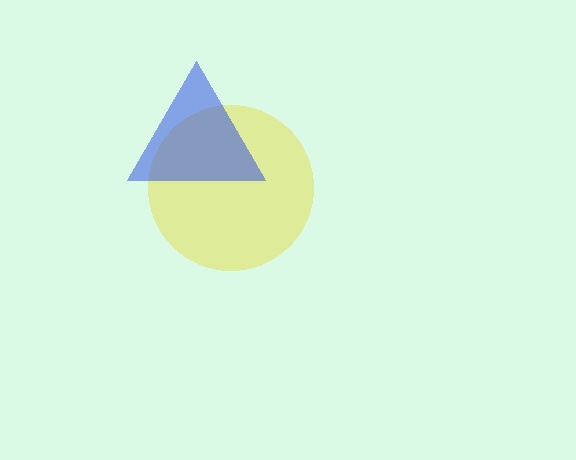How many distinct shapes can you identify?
There are 2 distinct shapes: a yellow circle, a blue triangle.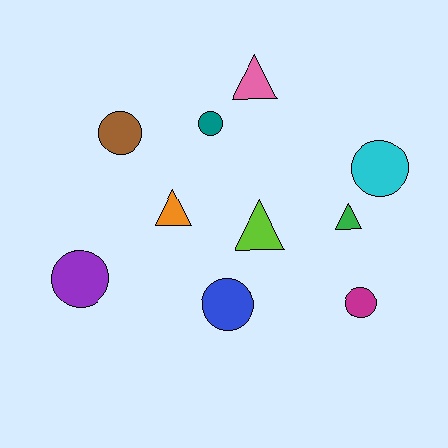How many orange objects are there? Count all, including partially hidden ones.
There is 1 orange object.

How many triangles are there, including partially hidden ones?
There are 4 triangles.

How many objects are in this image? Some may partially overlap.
There are 10 objects.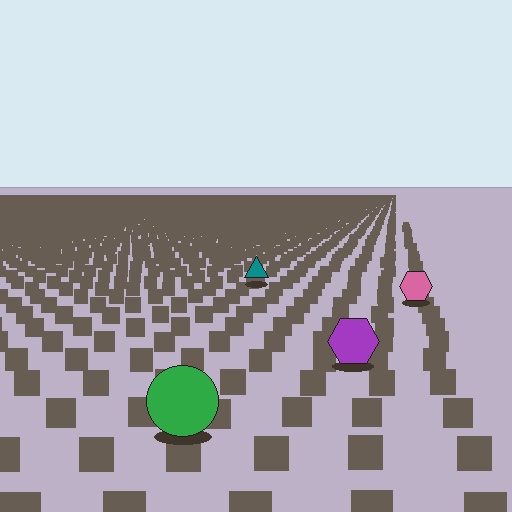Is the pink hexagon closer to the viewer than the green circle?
No. The green circle is closer — you can tell from the texture gradient: the ground texture is coarser near it.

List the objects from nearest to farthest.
From nearest to farthest: the green circle, the purple hexagon, the pink hexagon, the teal triangle.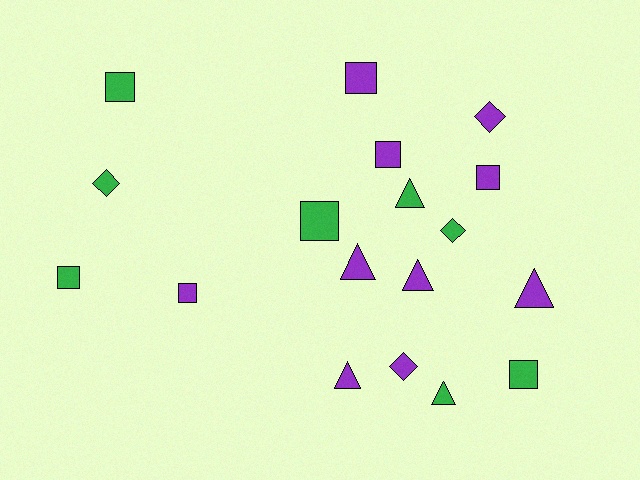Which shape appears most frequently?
Square, with 8 objects.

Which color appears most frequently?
Purple, with 10 objects.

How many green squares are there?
There are 4 green squares.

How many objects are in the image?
There are 18 objects.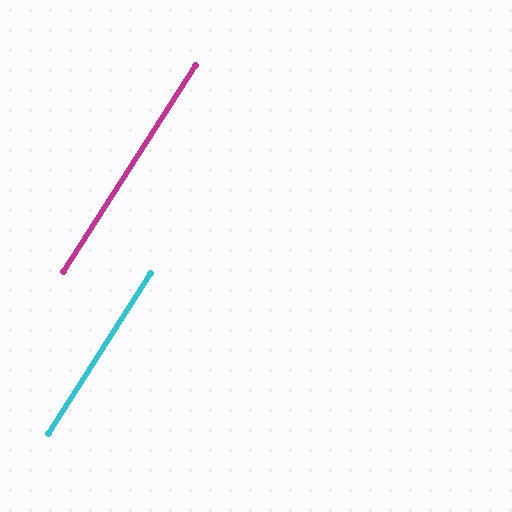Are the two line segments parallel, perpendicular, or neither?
Parallel — their directions differ by only 0.3°.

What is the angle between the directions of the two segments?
Approximately 0 degrees.